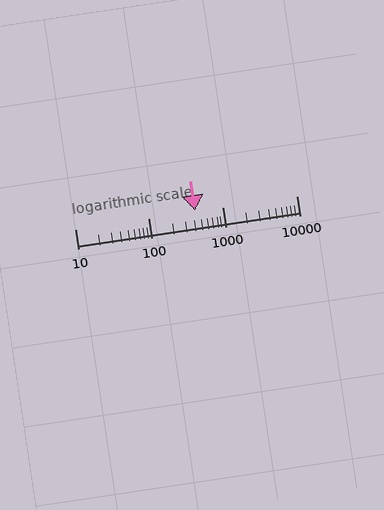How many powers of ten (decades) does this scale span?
The scale spans 3 decades, from 10 to 10000.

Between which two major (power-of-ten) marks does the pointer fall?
The pointer is between 100 and 1000.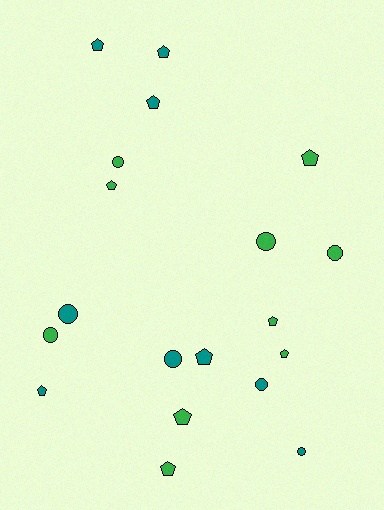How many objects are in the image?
There are 19 objects.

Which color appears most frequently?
Green, with 10 objects.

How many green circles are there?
There are 4 green circles.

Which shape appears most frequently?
Pentagon, with 11 objects.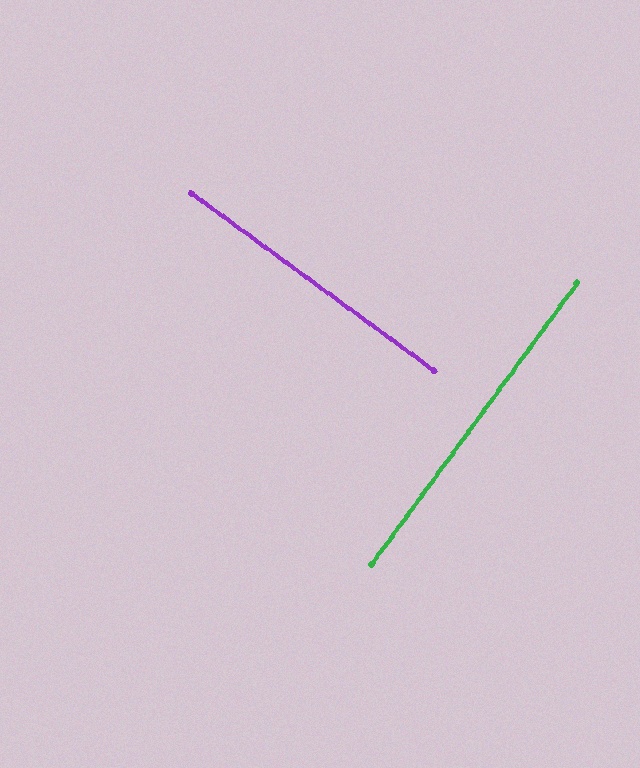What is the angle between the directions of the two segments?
Approximately 90 degrees.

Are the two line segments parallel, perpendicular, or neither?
Perpendicular — they meet at approximately 90°.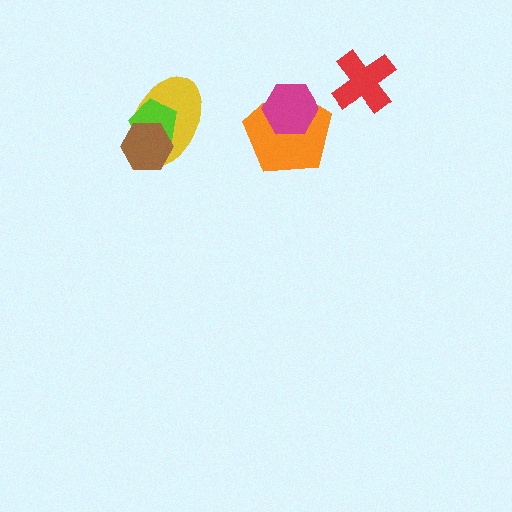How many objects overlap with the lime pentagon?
2 objects overlap with the lime pentagon.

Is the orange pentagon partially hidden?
Yes, it is partially covered by another shape.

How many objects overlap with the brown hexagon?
2 objects overlap with the brown hexagon.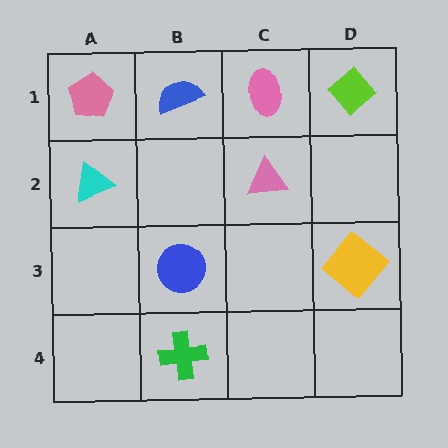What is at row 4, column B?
A green cross.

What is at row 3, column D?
A yellow diamond.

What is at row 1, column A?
A pink pentagon.